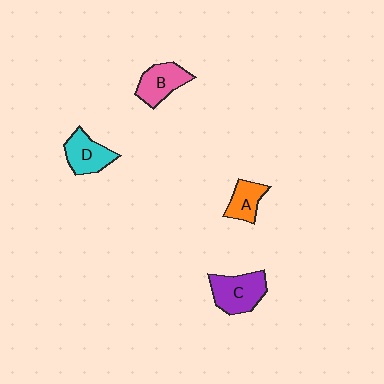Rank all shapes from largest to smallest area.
From largest to smallest: C (purple), D (cyan), B (pink), A (orange).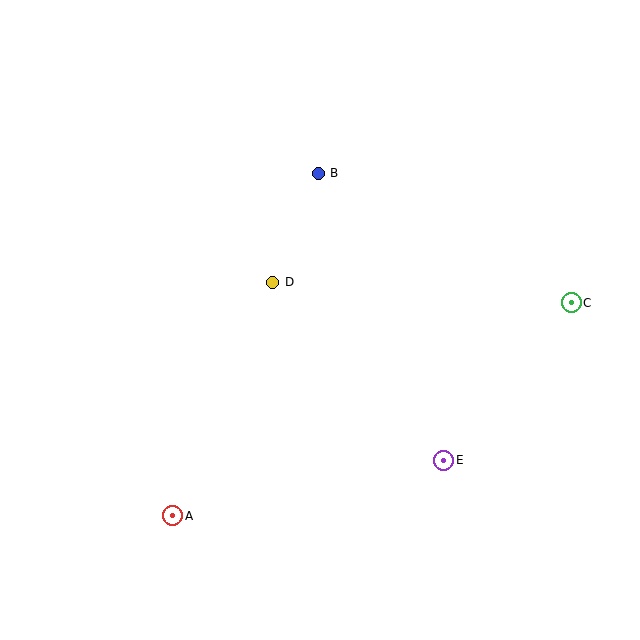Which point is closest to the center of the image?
Point D at (273, 282) is closest to the center.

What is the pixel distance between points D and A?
The distance between D and A is 254 pixels.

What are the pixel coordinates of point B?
Point B is at (318, 173).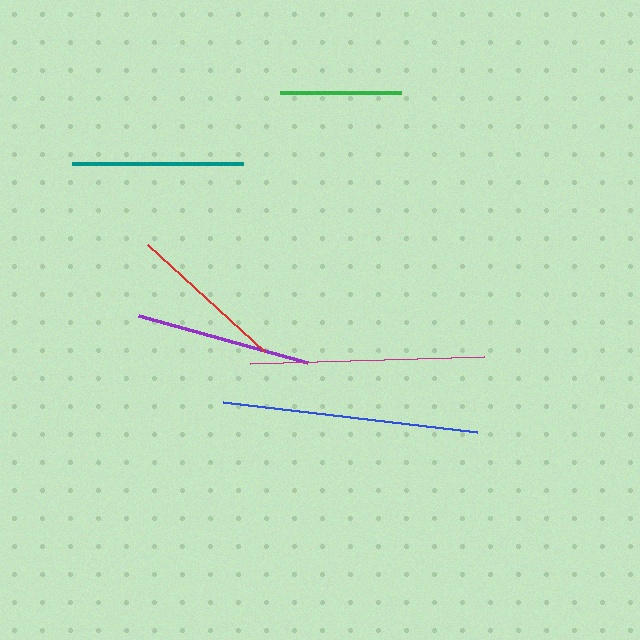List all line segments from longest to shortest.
From longest to shortest: blue, magenta, purple, teal, red, green.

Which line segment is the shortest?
The green line is the shortest at approximately 122 pixels.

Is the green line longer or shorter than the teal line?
The teal line is longer than the green line.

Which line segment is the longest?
The blue line is the longest at approximately 256 pixels.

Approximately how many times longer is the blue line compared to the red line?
The blue line is approximately 1.6 times the length of the red line.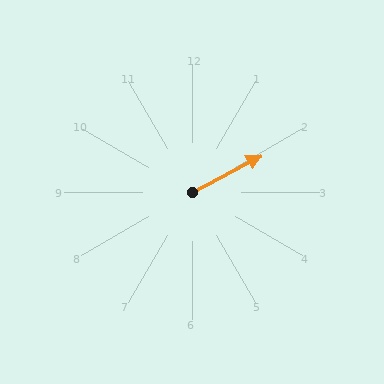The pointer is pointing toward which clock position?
Roughly 2 o'clock.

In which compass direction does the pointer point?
Northeast.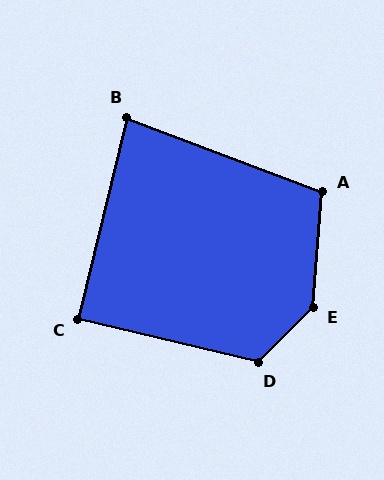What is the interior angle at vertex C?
Approximately 90 degrees (approximately right).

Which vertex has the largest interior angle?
E, at approximately 139 degrees.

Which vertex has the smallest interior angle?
B, at approximately 83 degrees.